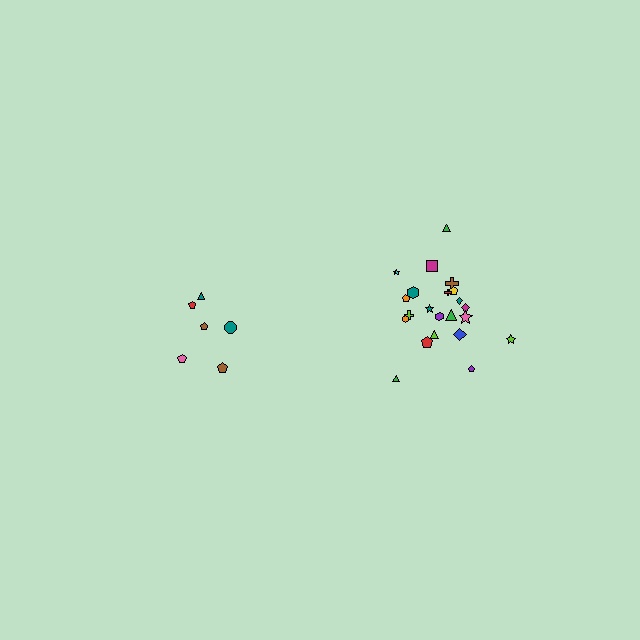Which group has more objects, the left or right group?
The right group.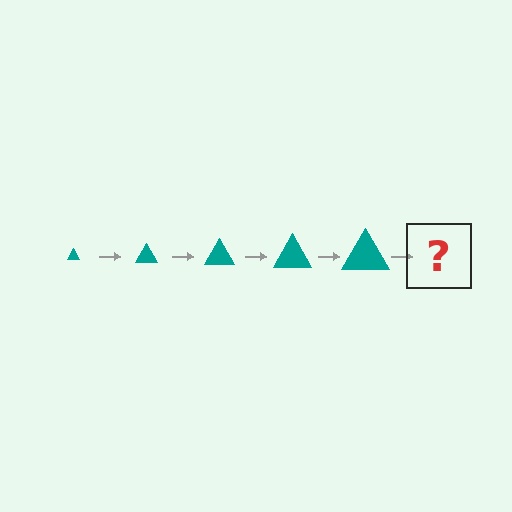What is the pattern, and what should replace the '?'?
The pattern is that the triangle gets progressively larger each step. The '?' should be a teal triangle, larger than the previous one.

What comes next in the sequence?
The next element should be a teal triangle, larger than the previous one.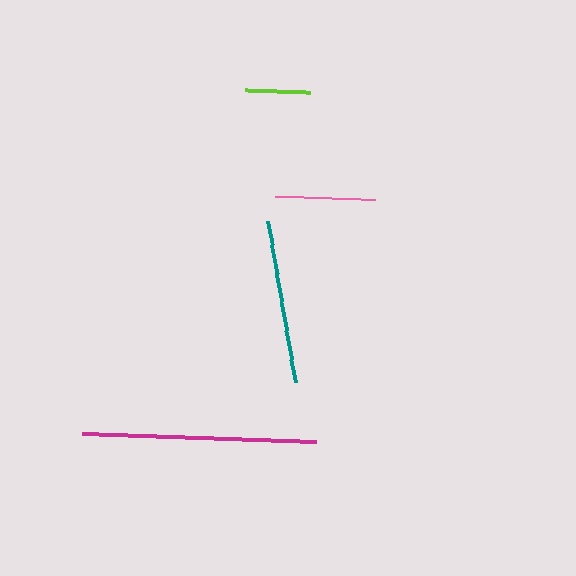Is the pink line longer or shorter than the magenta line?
The magenta line is longer than the pink line.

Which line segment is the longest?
The magenta line is the longest at approximately 234 pixels.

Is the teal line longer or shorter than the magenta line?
The magenta line is longer than the teal line.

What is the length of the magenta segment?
The magenta segment is approximately 234 pixels long.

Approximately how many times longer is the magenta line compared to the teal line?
The magenta line is approximately 1.4 times the length of the teal line.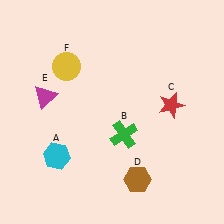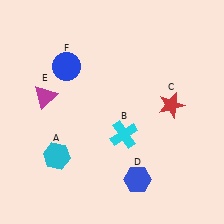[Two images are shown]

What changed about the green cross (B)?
In Image 1, B is green. In Image 2, it changed to cyan.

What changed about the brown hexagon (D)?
In Image 1, D is brown. In Image 2, it changed to blue.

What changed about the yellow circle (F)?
In Image 1, F is yellow. In Image 2, it changed to blue.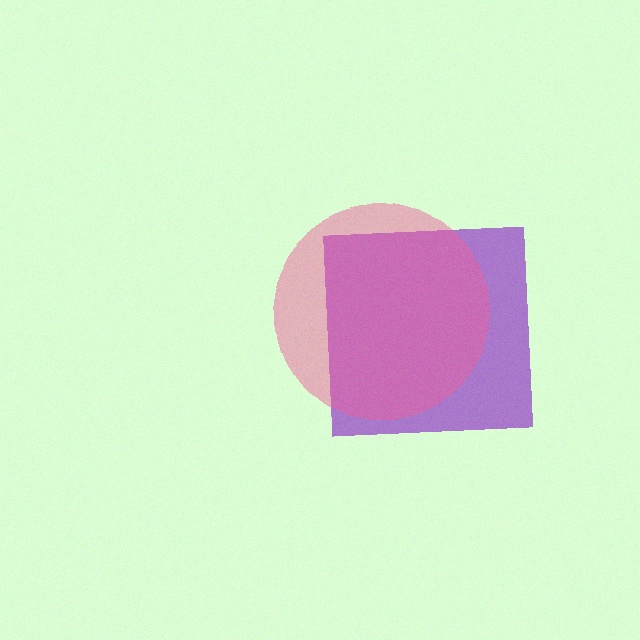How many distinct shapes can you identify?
There are 2 distinct shapes: a purple square, a pink circle.